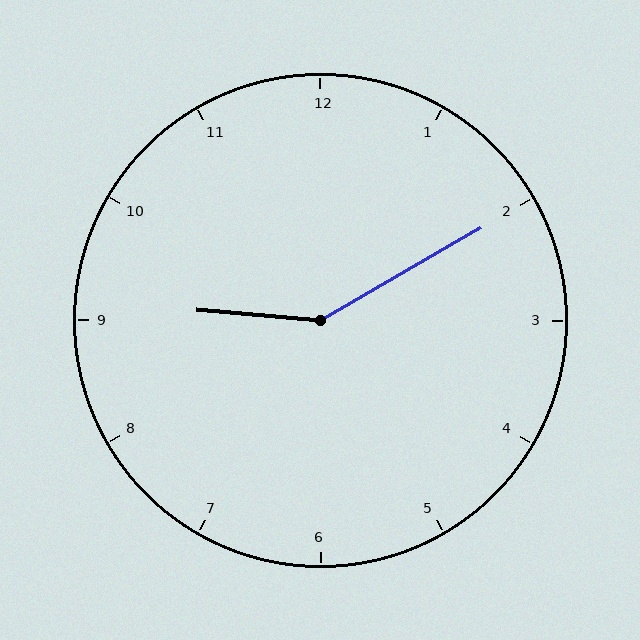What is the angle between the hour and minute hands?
Approximately 145 degrees.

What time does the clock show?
9:10.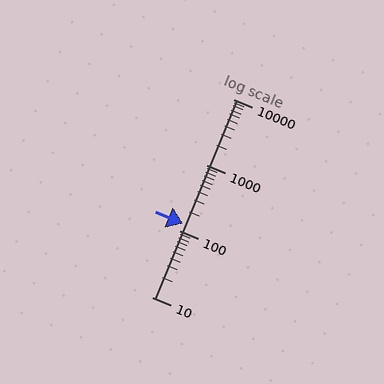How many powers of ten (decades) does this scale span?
The scale spans 3 decades, from 10 to 10000.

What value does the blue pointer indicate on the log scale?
The pointer indicates approximately 130.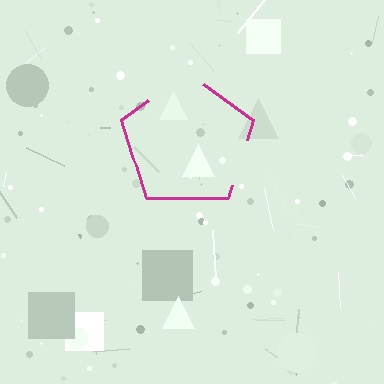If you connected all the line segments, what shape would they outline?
They would outline a pentagon.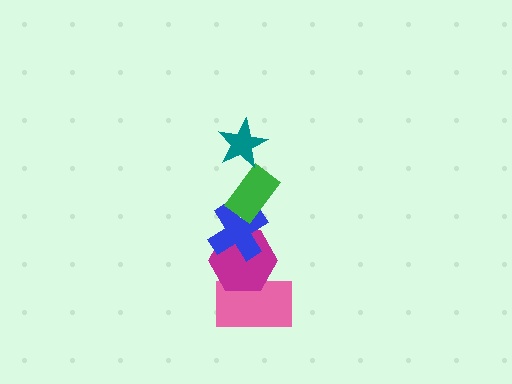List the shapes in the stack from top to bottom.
From top to bottom: the teal star, the green rectangle, the blue cross, the magenta hexagon, the pink rectangle.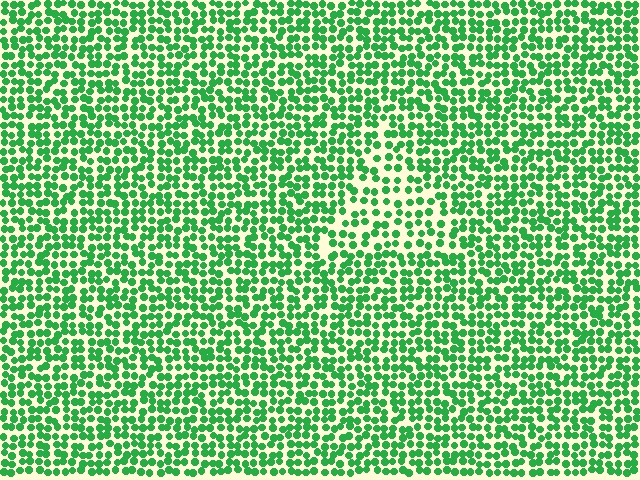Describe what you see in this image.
The image contains small green elements arranged at two different densities. A triangle-shaped region is visible where the elements are less densely packed than the surrounding area.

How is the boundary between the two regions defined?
The boundary is defined by a change in element density (approximately 1.6x ratio). All elements are the same color, size, and shape.